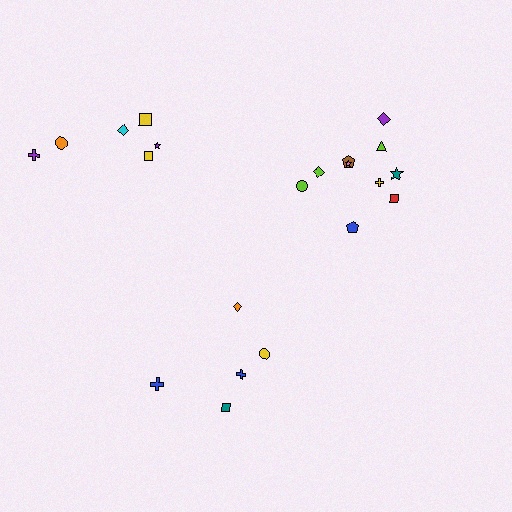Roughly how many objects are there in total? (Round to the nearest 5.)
Roughly 20 objects in total.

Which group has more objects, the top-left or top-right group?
The top-right group.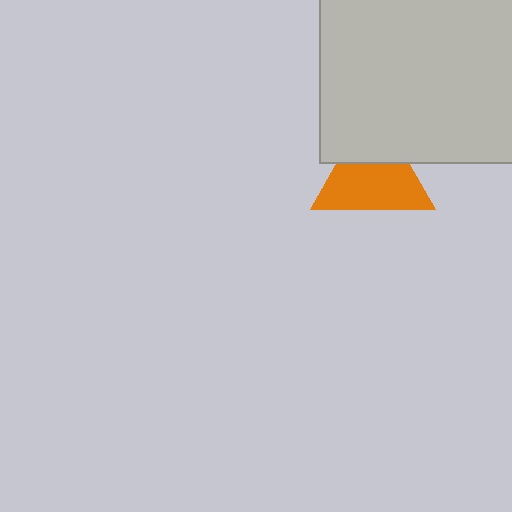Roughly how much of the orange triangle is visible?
Most of it is visible (roughly 66%).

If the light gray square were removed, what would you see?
You would see the complete orange triangle.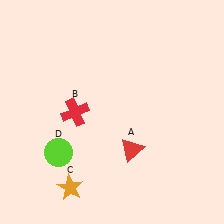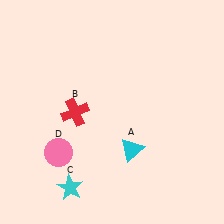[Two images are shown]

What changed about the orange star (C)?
In Image 1, C is orange. In Image 2, it changed to cyan.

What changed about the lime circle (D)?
In Image 1, D is lime. In Image 2, it changed to pink.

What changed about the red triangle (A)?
In Image 1, A is red. In Image 2, it changed to cyan.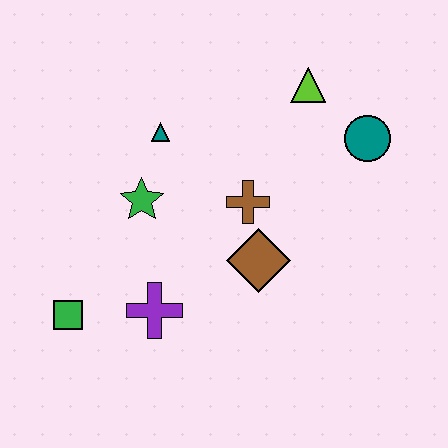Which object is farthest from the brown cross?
The green square is farthest from the brown cross.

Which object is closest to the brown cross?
The brown diamond is closest to the brown cross.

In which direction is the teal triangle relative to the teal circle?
The teal triangle is to the left of the teal circle.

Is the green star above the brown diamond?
Yes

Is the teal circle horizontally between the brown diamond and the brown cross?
No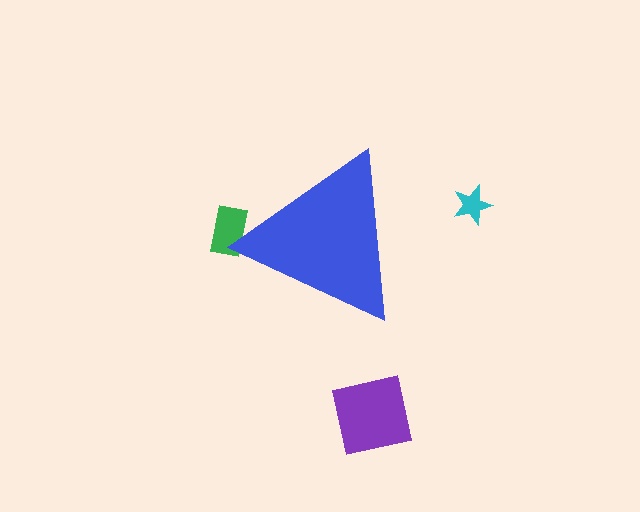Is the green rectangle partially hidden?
Yes, the green rectangle is partially hidden behind the blue triangle.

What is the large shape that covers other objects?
A blue triangle.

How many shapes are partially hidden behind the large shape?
1 shape is partially hidden.